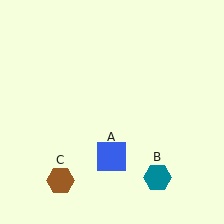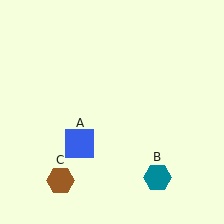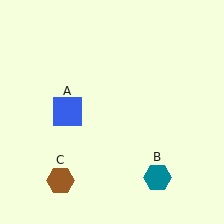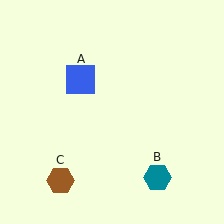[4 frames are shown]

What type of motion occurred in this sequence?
The blue square (object A) rotated clockwise around the center of the scene.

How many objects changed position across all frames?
1 object changed position: blue square (object A).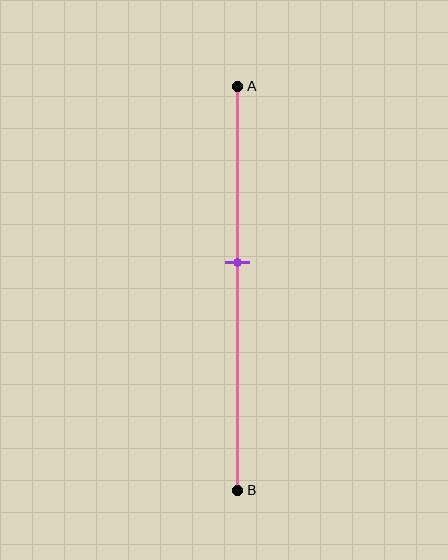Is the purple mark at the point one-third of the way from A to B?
No, the mark is at about 45% from A, not at the 33% one-third point.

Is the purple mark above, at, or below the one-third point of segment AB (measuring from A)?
The purple mark is below the one-third point of segment AB.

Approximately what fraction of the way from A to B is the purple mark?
The purple mark is approximately 45% of the way from A to B.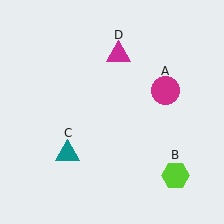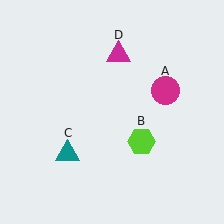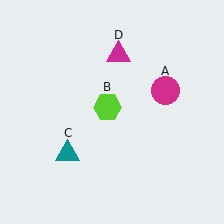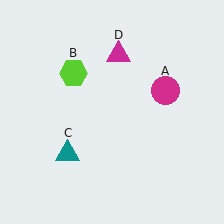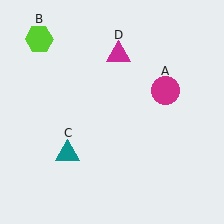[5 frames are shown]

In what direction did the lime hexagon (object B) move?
The lime hexagon (object B) moved up and to the left.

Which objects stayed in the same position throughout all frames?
Magenta circle (object A) and teal triangle (object C) and magenta triangle (object D) remained stationary.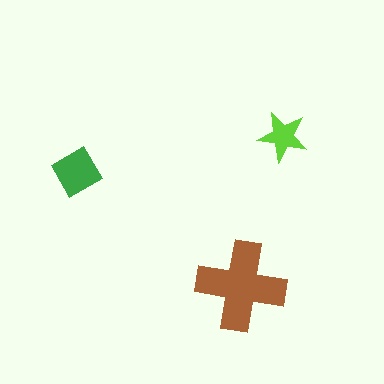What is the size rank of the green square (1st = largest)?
2nd.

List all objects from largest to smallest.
The brown cross, the green square, the lime star.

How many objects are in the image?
There are 3 objects in the image.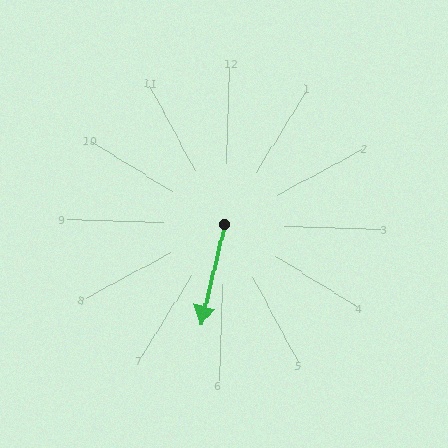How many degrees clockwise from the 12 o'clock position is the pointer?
Approximately 192 degrees.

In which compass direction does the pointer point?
South.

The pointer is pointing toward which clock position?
Roughly 6 o'clock.